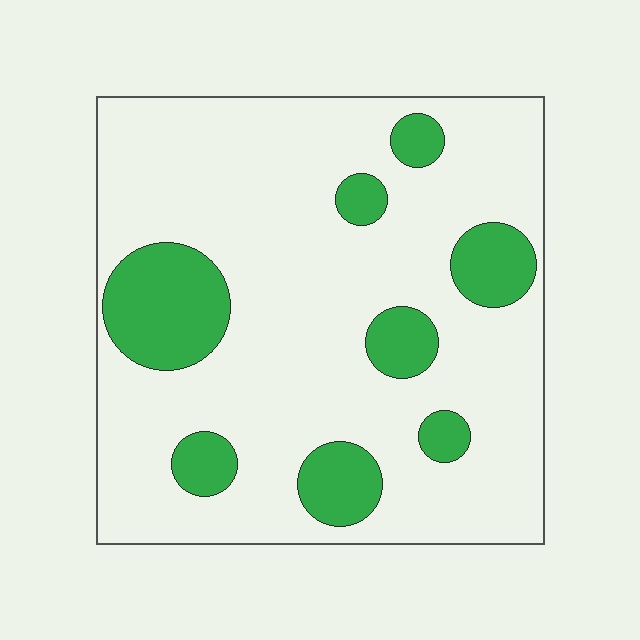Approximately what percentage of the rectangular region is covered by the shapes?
Approximately 20%.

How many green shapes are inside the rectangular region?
8.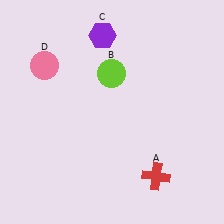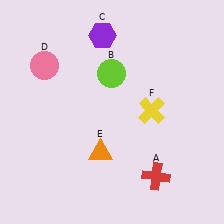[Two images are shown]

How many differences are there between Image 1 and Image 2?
There are 2 differences between the two images.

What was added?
An orange triangle (E), a yellow cross (F) were added in Image 2.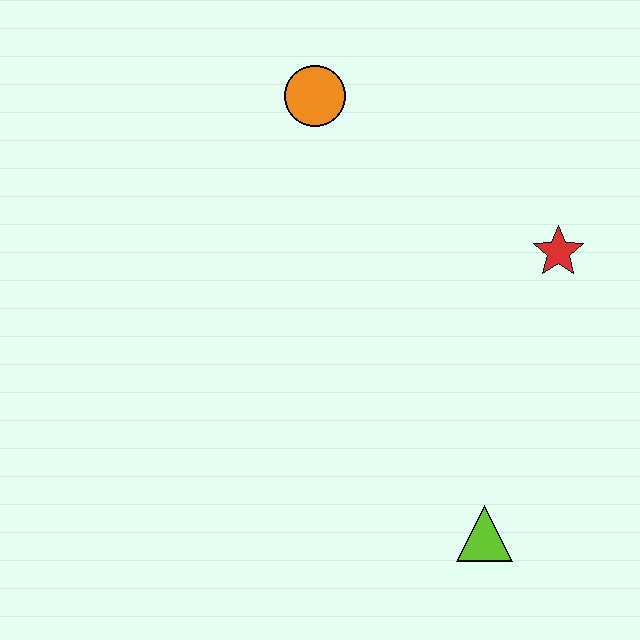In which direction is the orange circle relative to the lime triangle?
The orange circle is above the lime triangle.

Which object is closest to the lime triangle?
The red star is closest to the lime triangle.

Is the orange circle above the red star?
Yes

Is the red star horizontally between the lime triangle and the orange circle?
No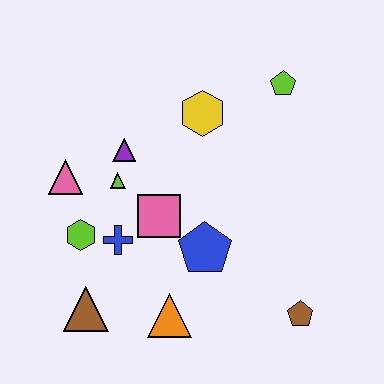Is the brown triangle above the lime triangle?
No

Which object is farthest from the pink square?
The lime pentagon is farthest from the pink square.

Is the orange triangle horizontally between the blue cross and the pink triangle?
No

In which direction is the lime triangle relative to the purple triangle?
The lime triangle is below the purple triangle.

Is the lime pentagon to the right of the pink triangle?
Yes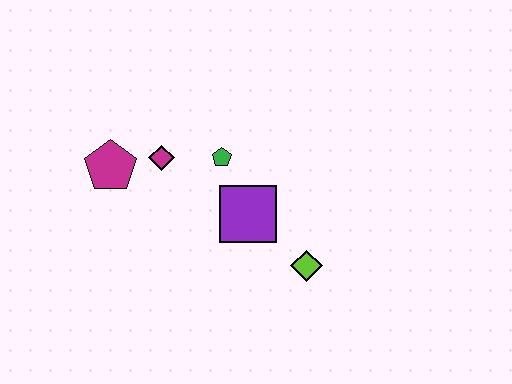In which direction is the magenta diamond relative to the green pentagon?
The magenta diamond is to the left of the green pentagon.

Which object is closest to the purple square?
The green pentagon is closest to the purple square.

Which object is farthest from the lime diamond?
The magenta pentagon is farthest from the lime diamond.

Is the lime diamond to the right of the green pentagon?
Yes